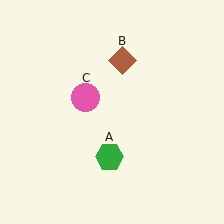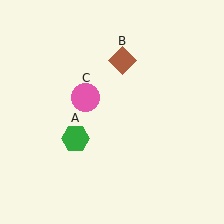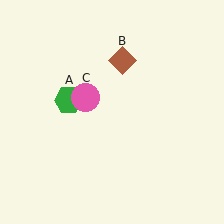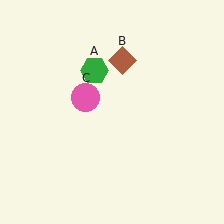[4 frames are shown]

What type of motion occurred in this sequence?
The green hexagon (object A) rotated clockwise around the center of the scene.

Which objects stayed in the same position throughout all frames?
Brown diamond (object B) and pink circle (object C) remained stationary.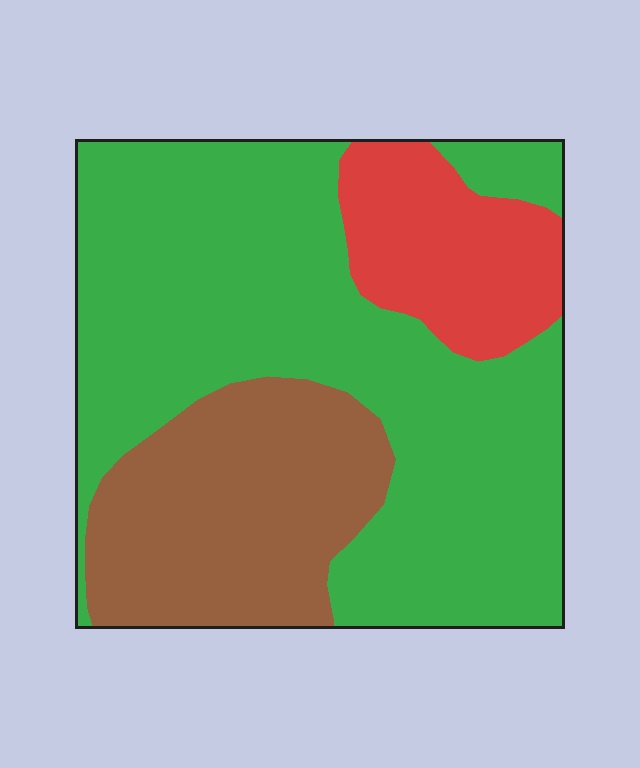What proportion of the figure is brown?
Brown covers around 25% of the figure.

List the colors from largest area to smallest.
From largest to smallest: green, brown, red.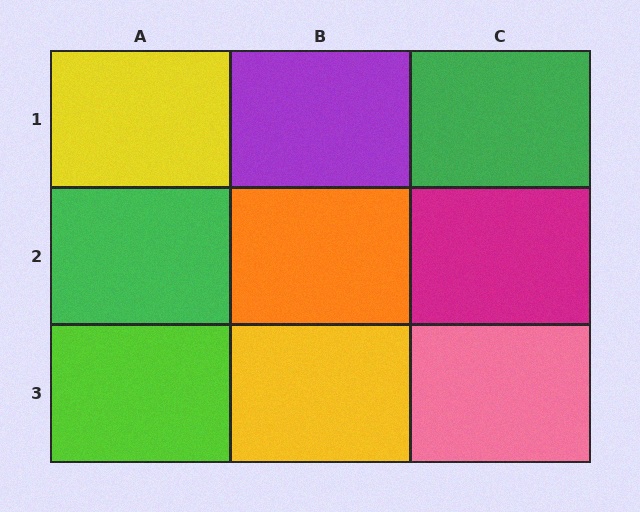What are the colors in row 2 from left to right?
Green, orange, magenta.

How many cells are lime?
1 cell is lime.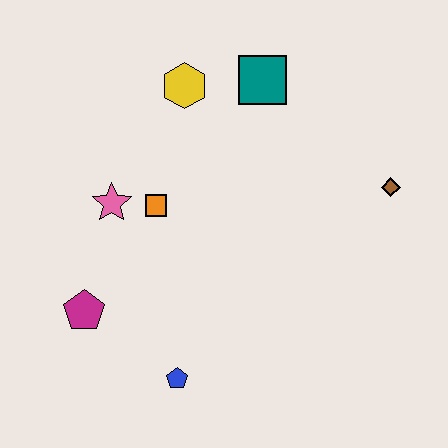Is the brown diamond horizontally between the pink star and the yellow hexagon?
No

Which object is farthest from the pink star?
The brown diamond is farthest from the pink star.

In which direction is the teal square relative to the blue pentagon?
The teal square is above the blue pentagon.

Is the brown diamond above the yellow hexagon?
No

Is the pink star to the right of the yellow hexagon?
No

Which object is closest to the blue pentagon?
The magenta pentagon is closest to the blue pentagon.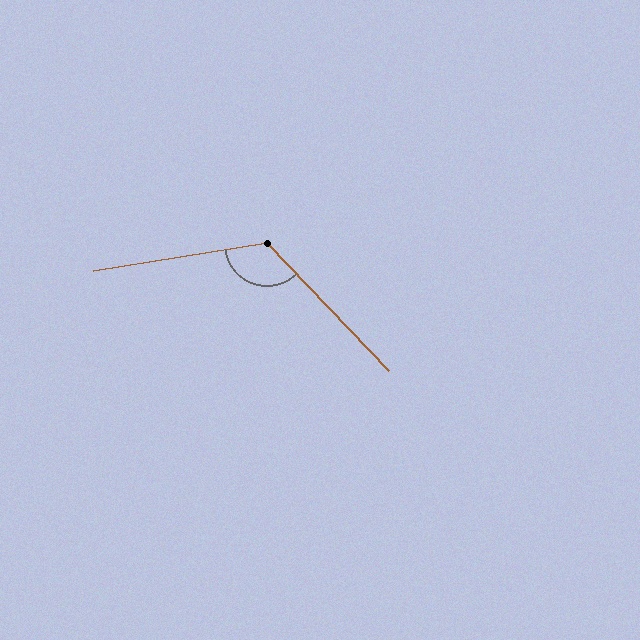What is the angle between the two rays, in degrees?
Approximately 125 degrees.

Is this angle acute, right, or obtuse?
It is obtuse.